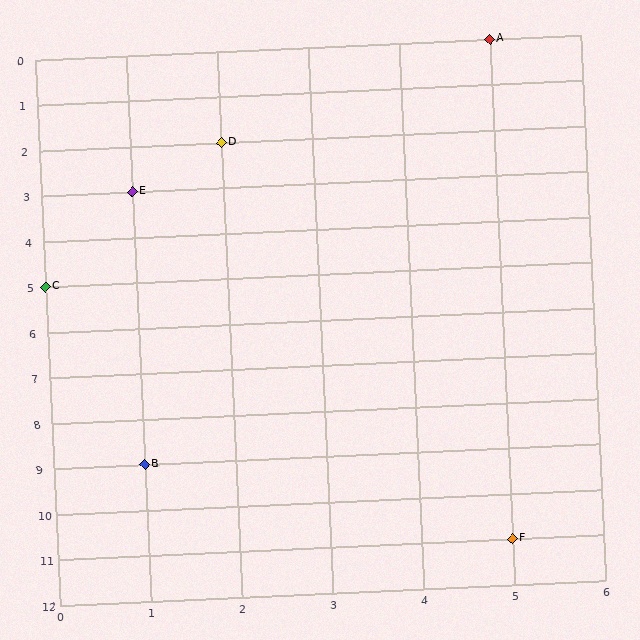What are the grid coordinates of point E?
Point E is at grid coordinates (1, 3).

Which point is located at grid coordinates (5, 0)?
Point A is at (5, 0).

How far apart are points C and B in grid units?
Points C and B are 1 column and 4 rows apart (about 4.1 grid units diagonally).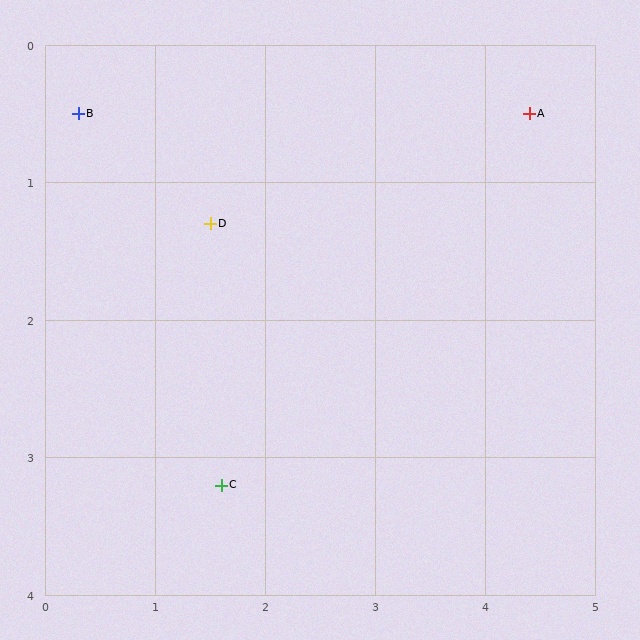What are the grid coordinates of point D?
Point D is at approximately (1.5, 1.3).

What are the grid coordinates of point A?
Point A is at approximately (4.4, 0.5).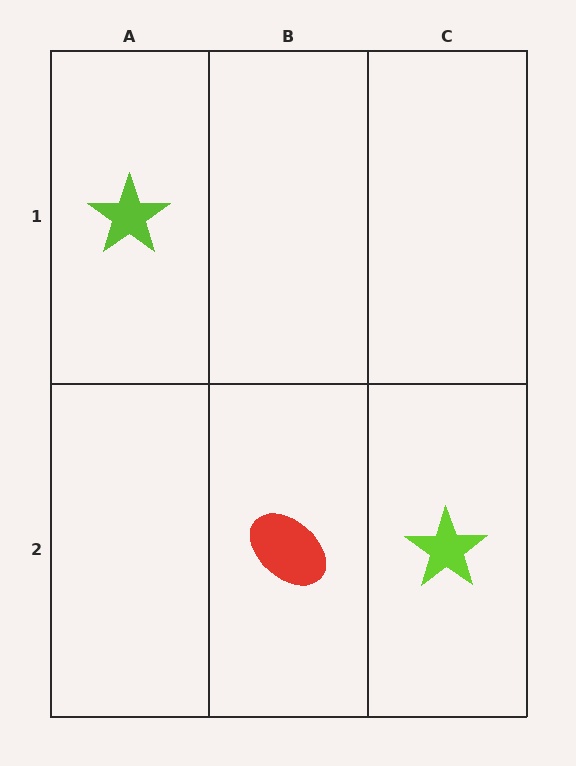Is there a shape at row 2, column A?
No, that cell is empty.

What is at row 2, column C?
A lime star.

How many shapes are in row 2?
2 shapes.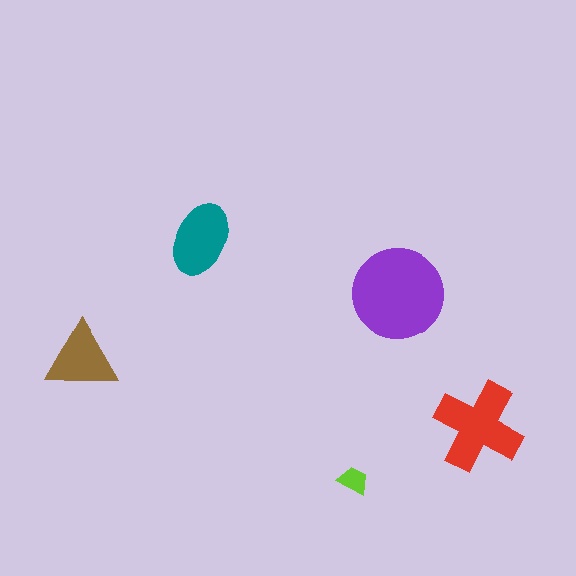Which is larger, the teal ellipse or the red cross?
The red cross.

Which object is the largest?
The purple circle.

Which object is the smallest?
The lime trapezoid.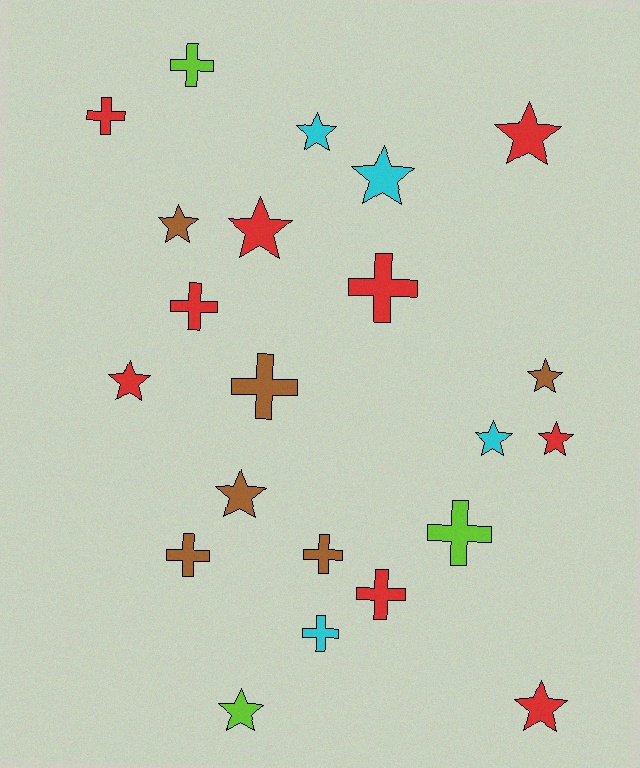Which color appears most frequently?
Red, with 9 objects.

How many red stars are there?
There are 5 red stars.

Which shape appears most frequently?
Star, with 12 objects.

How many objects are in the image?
There are 22 objects.